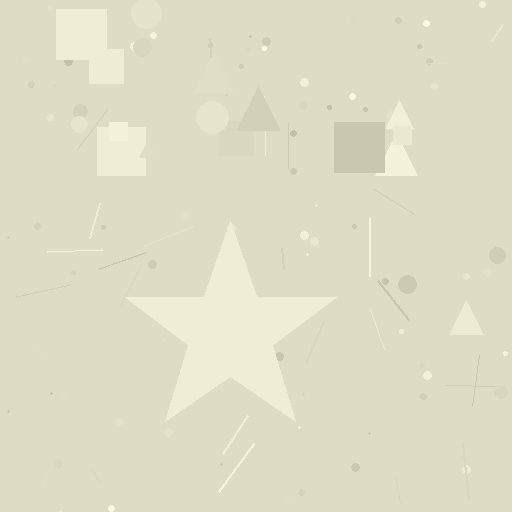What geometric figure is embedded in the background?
A star is embedded in the background.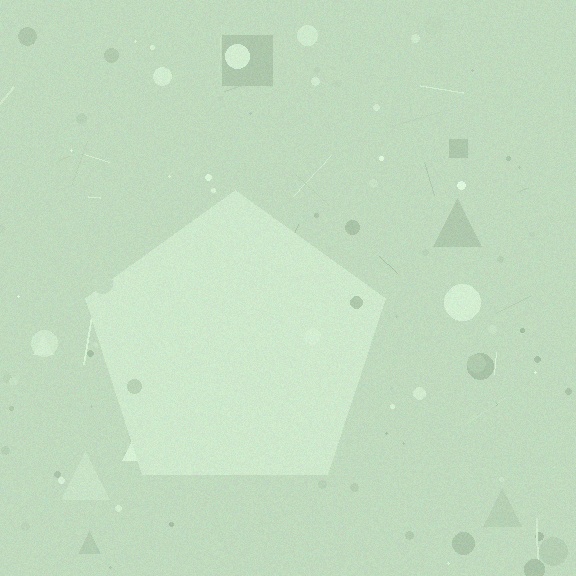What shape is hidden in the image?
A pentagon is hidden in the image.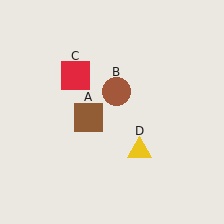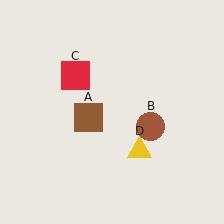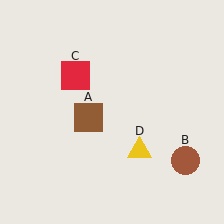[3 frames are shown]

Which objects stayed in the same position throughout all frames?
Brown square (object A) and red square (object C) and yellow triangle (object D) remained stationary.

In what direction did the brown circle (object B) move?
The brown circle (object B) moved down and to the right.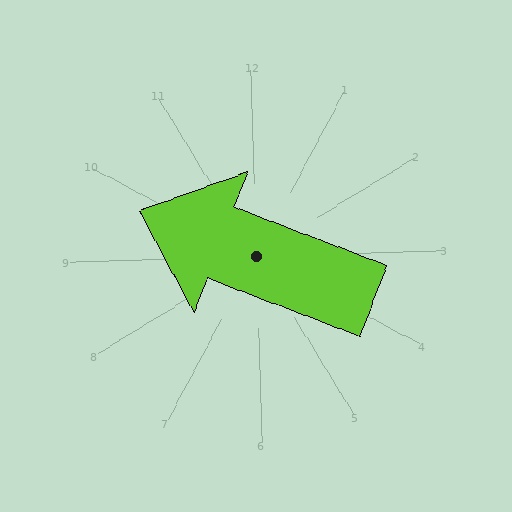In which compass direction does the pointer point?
Northwest.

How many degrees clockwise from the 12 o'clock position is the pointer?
Approximately 293 degrees.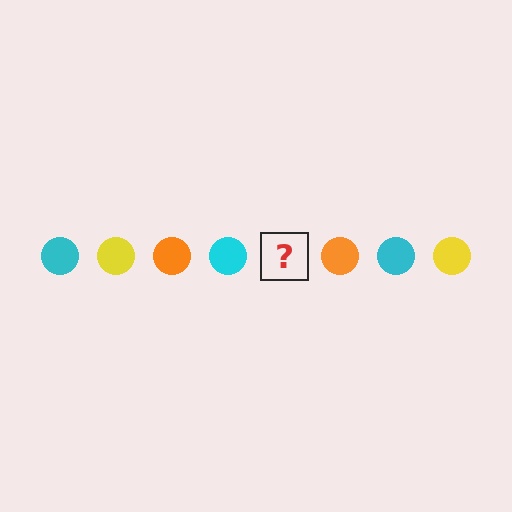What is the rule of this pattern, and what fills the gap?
The rule is that the pattern cycles through cyan, yellow, orange circles. The gap should be filled with a yellow circle.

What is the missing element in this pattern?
The missing element is a yellow circle.